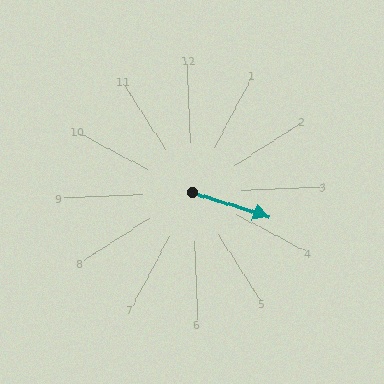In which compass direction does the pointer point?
East.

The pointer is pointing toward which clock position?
Roughly 4 o'clock.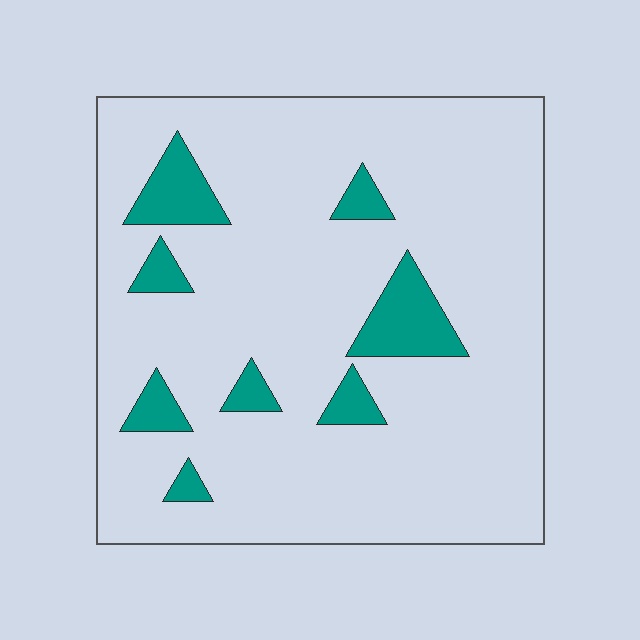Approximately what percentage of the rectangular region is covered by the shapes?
Approximately 10%.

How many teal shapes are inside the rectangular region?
8.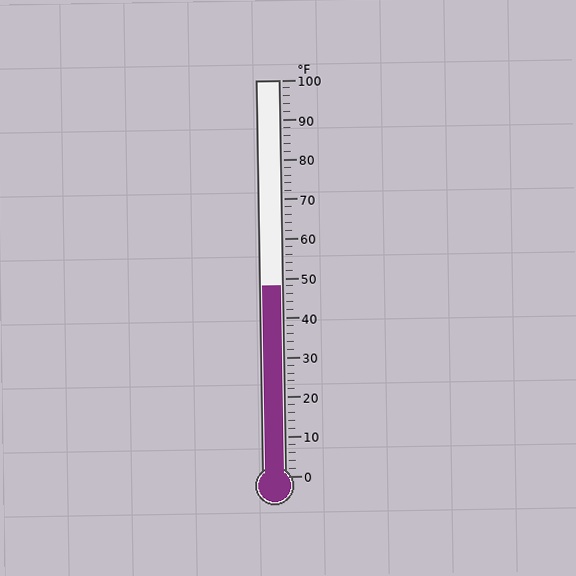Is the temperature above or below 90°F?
The temperature is below 90°F.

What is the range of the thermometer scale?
The thermometer scale ranges from 0°F to 100°F.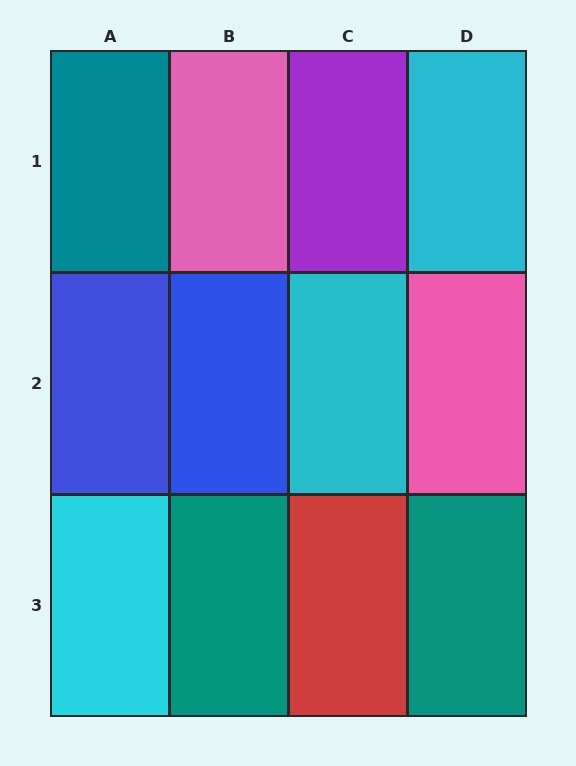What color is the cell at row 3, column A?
Cyan.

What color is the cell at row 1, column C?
Purple.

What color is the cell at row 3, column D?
Teal.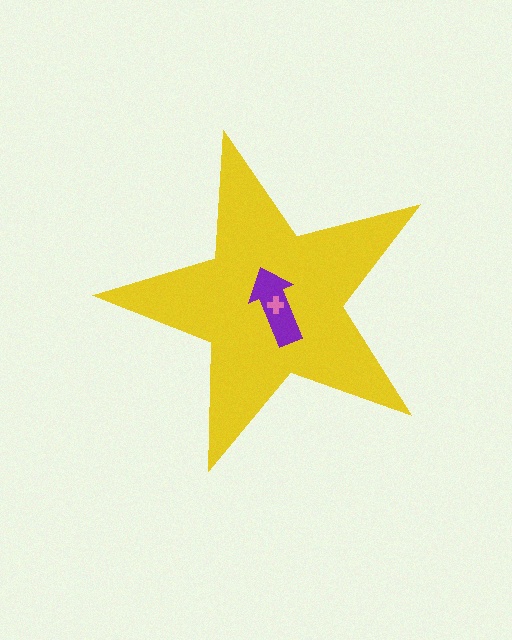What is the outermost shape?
The yellow star.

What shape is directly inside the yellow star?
The purple arrow.